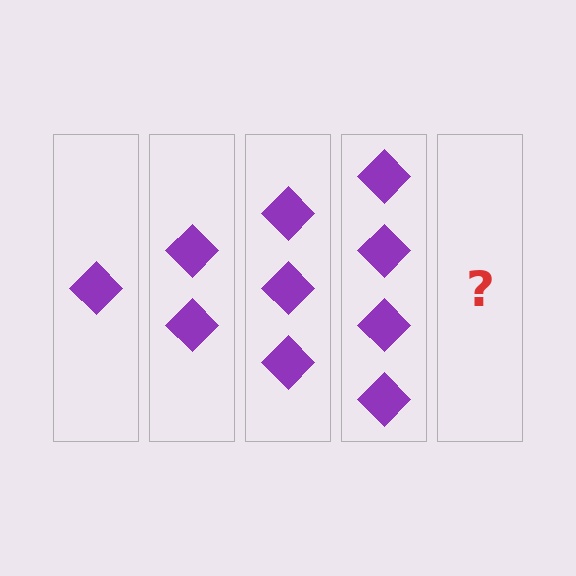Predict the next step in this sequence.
The next step is 5 diamonds.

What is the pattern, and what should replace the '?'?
The pattern is that each step adds one more diamond. The '?' should be 5 diamonds.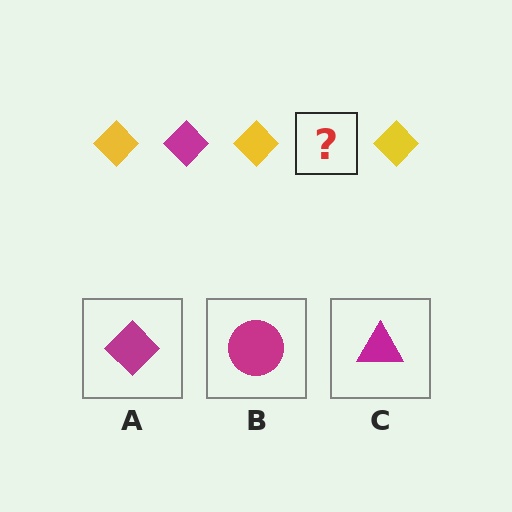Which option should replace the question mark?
Option A.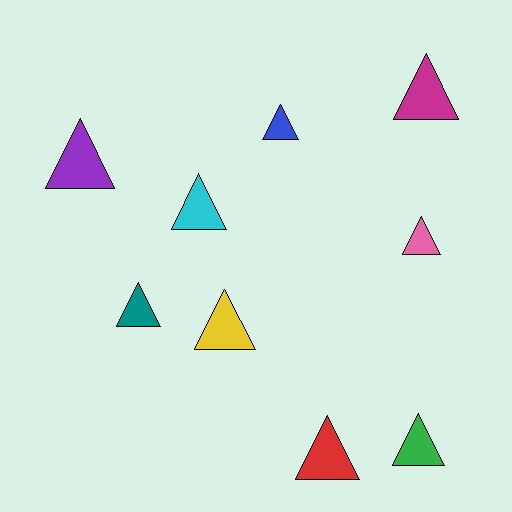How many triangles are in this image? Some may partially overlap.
There are 9 triangles.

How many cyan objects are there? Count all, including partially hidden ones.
There is 1 cyan object.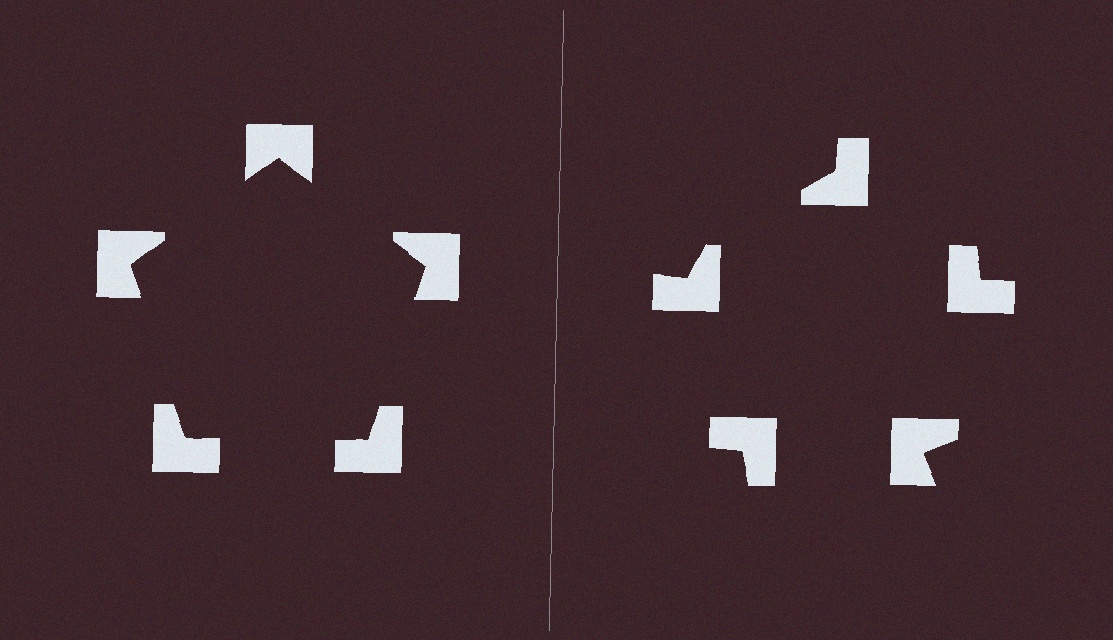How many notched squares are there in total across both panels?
10 — 5 on each side.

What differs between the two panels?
The notched squares are positioned identically on both sides; only the wedge orientations differ. On the left they align to a pentagon; on the right they are misaligned.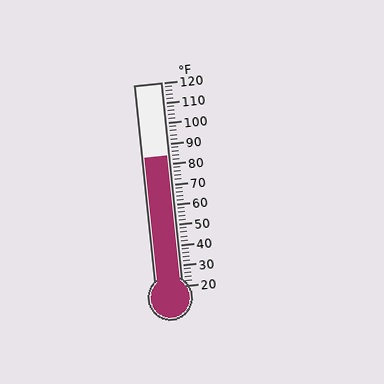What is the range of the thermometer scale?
The thermometer scale ranges from 20°F to 120°F.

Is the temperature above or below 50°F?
The temperature is above 50°F.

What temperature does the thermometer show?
The thermometer shows approximately 84°F.